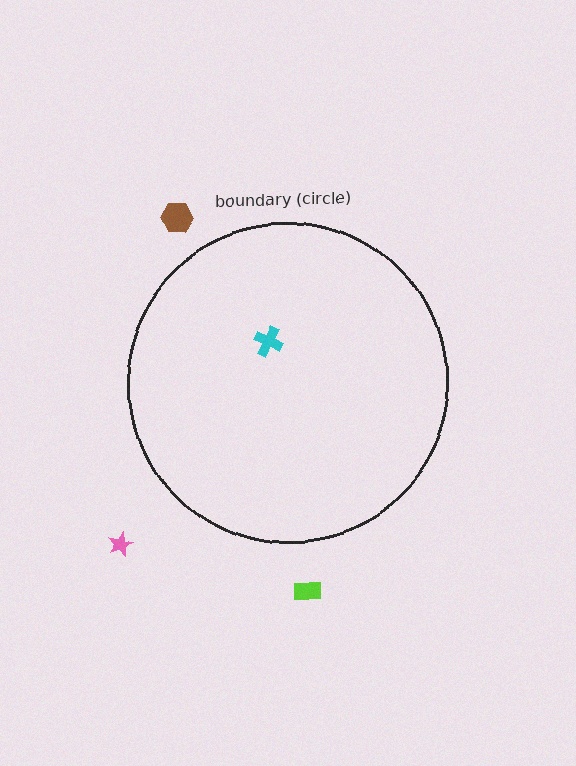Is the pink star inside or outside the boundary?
Outside.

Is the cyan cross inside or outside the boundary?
Inside.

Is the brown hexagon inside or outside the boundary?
Outside.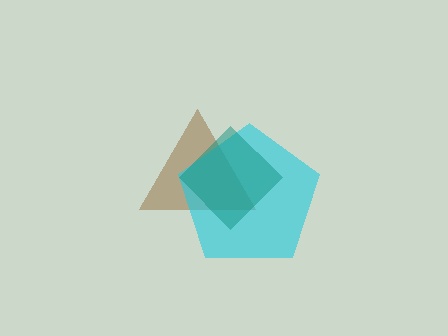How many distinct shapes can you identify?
There are 3 distinct shapes: a brown triangle, a cyan pentagon, a teal diamond.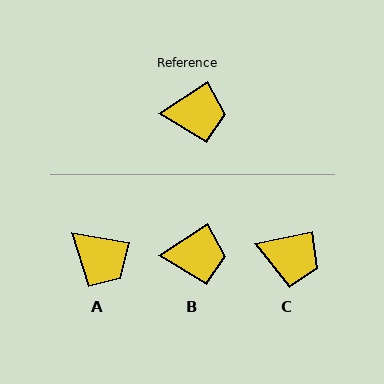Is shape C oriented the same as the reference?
No, it is off by about 21 degrees.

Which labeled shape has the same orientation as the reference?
B.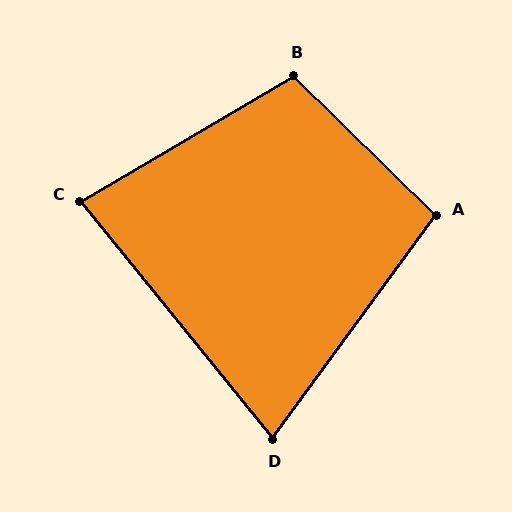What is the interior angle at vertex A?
Approximately 98 degrees (obtuse).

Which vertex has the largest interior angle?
B, at approximately 105 degrees.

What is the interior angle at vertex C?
Approximately 82 degrees (acute).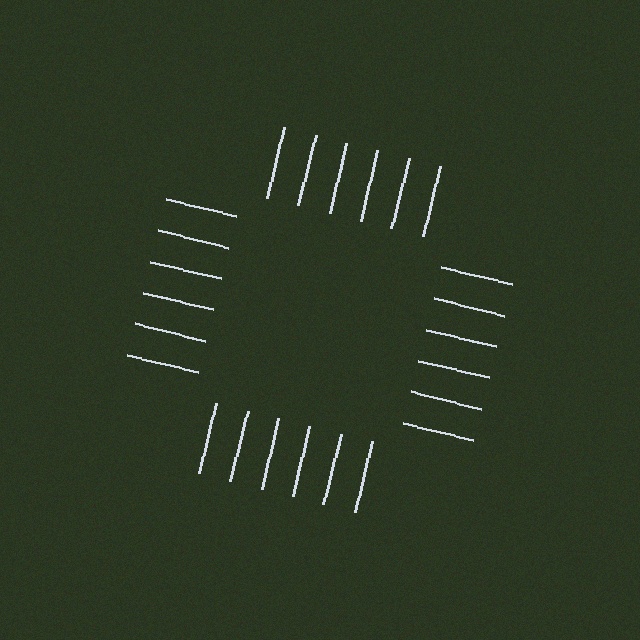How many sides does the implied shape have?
4 sides — the line-ends trace a square.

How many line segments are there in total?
24 — 6 along each of the 4 edges.